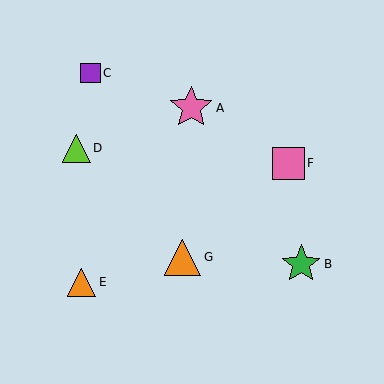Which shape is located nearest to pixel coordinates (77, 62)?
The purple square (labeled C) at (91, 73) is nearest to that location.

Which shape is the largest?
The pink star (labeled A) is the largest.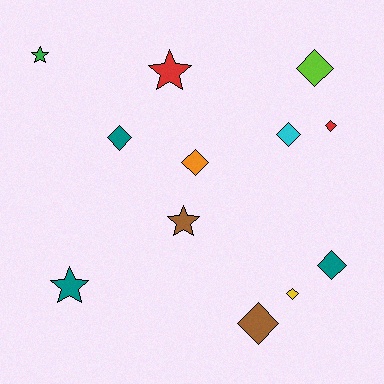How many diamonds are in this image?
There are 8 diamonds.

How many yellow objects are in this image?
There is 1 yellow object.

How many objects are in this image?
There are 12 objects.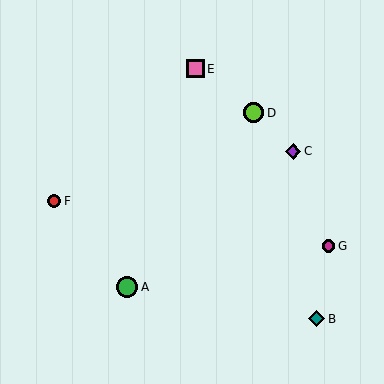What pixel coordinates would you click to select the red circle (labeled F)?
Click at (54, 201) to select the red circle F.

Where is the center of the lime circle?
The center of the lime circle is at (254, 113).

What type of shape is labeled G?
Shape G is a magenta circle.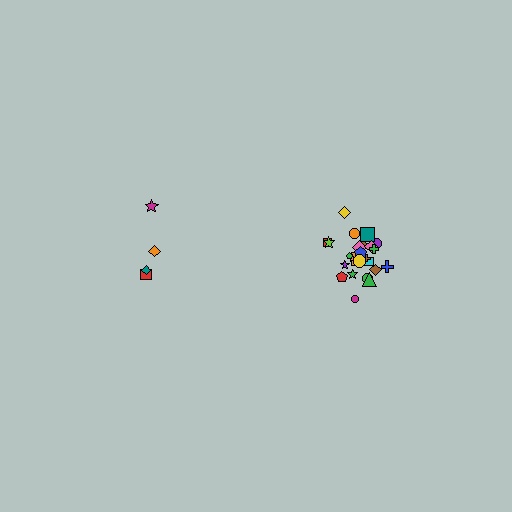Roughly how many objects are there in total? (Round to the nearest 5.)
Roughly 30 objects in total.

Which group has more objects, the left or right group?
The right group.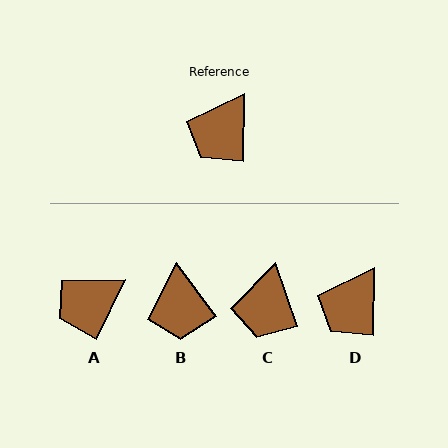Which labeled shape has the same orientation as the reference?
D.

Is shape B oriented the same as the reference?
No, it is off by about 37 degrees.